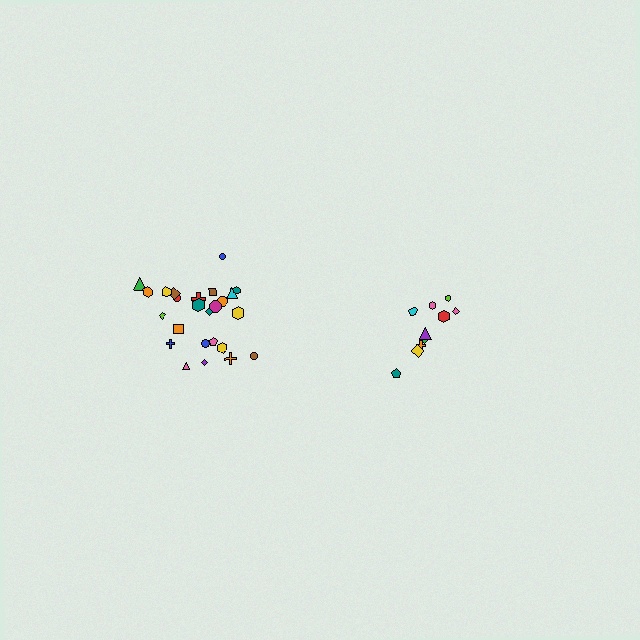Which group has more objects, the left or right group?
The left group.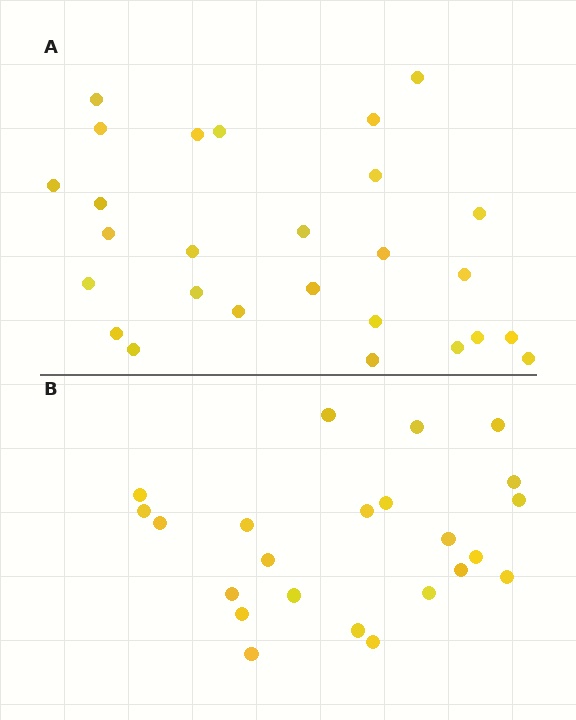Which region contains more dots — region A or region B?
Region A (the top region) has more dots.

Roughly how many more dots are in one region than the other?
Region A has about 4 more dots than region B.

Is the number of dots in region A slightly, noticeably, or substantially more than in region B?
Region A has only slightly more — the two regions are fairly close. The ratio is roughly 1.2 to 1.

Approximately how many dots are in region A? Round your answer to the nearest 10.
About 30 dots. (The exact count is 27, which rounds to 30.)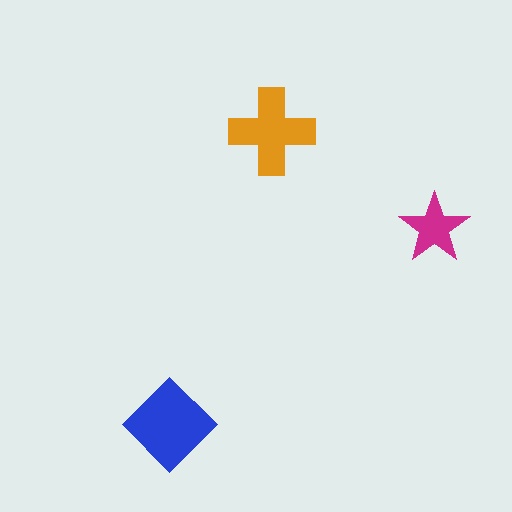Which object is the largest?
The blue diamond.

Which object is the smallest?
The magenta star.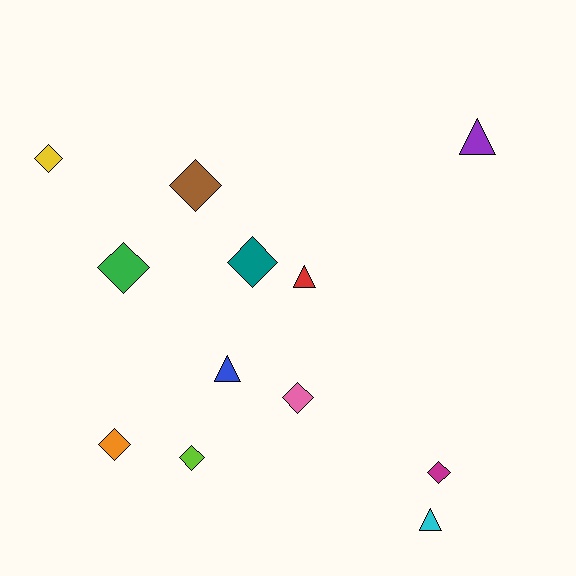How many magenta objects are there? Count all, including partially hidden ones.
There is 1 magenta object.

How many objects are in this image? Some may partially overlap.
There are 12 objects.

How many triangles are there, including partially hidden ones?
There are 4 triangles.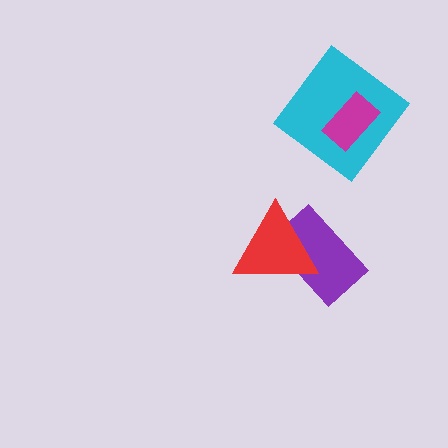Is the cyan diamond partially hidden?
Yes, it is partially covered by another shape.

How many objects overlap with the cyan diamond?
1 object overlaps with the cyan diamond.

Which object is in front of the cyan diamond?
The magenta rectangle is in front of the cyan diamond.